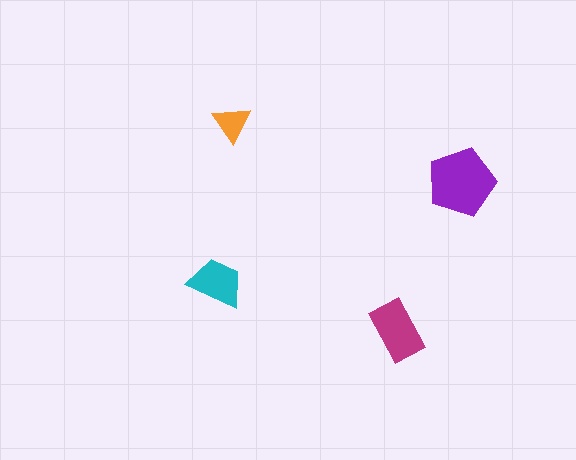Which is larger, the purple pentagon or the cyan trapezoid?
The purple pentagon.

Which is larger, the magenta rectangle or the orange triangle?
The magenta rectangle.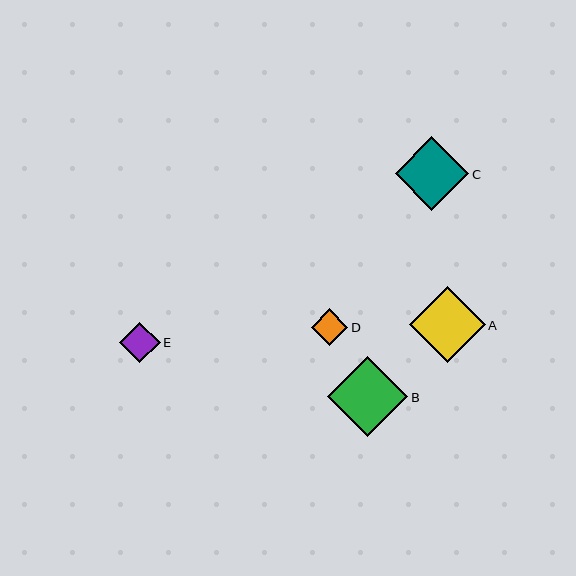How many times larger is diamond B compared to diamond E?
Diamond B is approximately 2.0 times the size of diamond E.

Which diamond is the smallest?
Diamond D is the smallest with a size of approximately 36 pixels.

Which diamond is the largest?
Diamond B is the largest with a size of approximately 80 pixels.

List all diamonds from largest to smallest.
From largest to smallest: B, A, C, E, D.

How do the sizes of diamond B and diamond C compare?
Diamond B and diamond C are approximately the same size.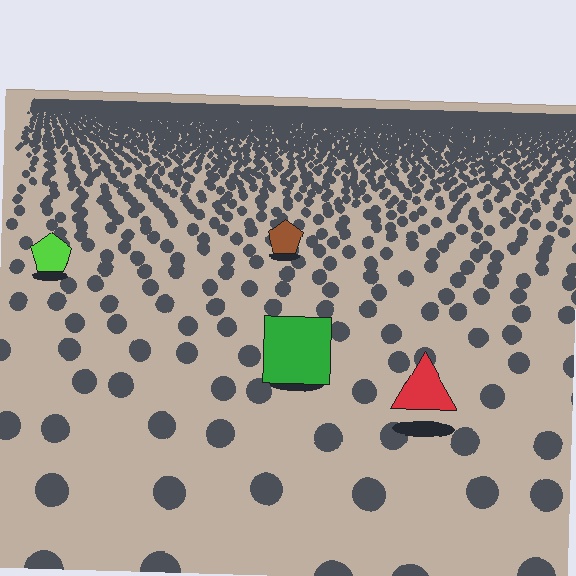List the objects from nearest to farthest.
From nearest to farthest: the red triangle, the green square, the lime pentagon, the brown pentagon.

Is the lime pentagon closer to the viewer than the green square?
No. The green square is closer — you can tell from the texture gradient: the ground texture is coarser near it.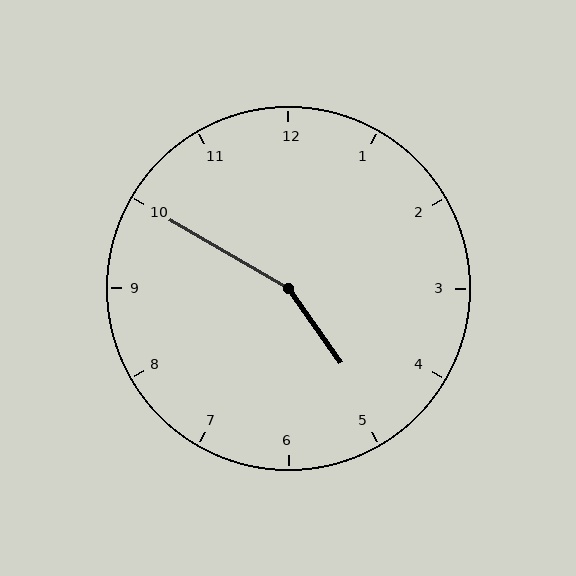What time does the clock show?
4:50.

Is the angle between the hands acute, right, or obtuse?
It is obtuse.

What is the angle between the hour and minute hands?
Approximately 155 degrees.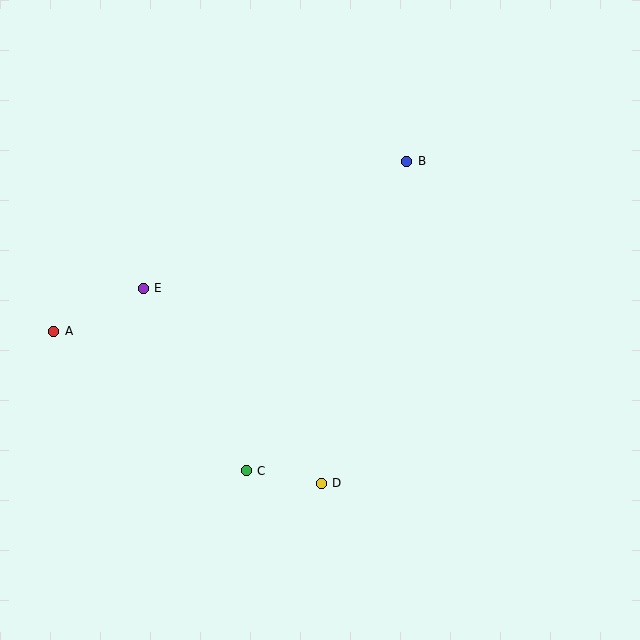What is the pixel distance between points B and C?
The distance between B and C is 348 pixels.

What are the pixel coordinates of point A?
Point A is at (54, 331).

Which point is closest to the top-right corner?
Point B is closest to the top-right corner.